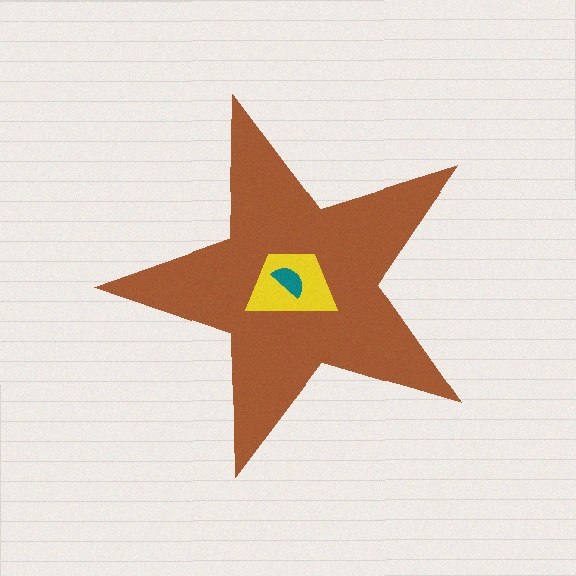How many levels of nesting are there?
3.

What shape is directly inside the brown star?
The yellow trapezoid.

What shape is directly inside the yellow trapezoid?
The teal semicircle.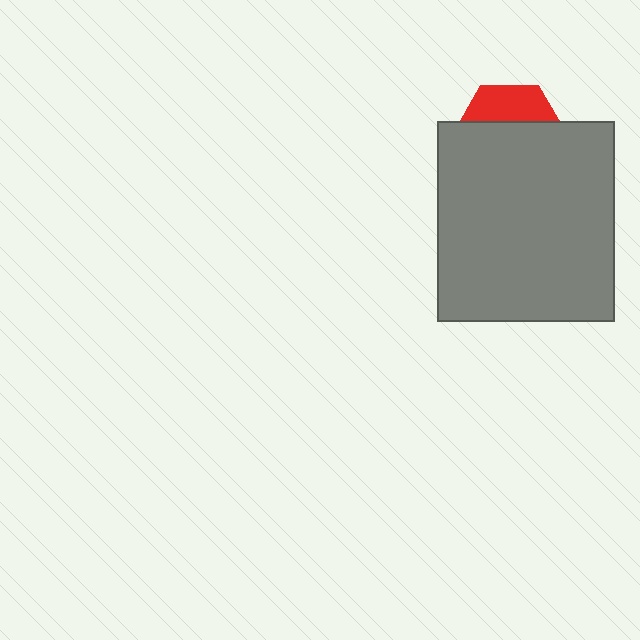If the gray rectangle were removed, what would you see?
You would see the complete red hexagon.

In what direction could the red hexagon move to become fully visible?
The red hexagon could move up. That would shift it out from behind the gray rectangle entirely.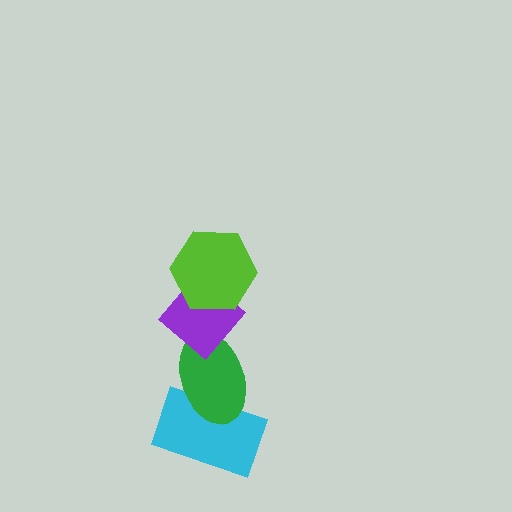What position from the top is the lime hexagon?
The lime hexagon is 1st from the top.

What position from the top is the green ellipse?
The green ellipse is 3rd from the top.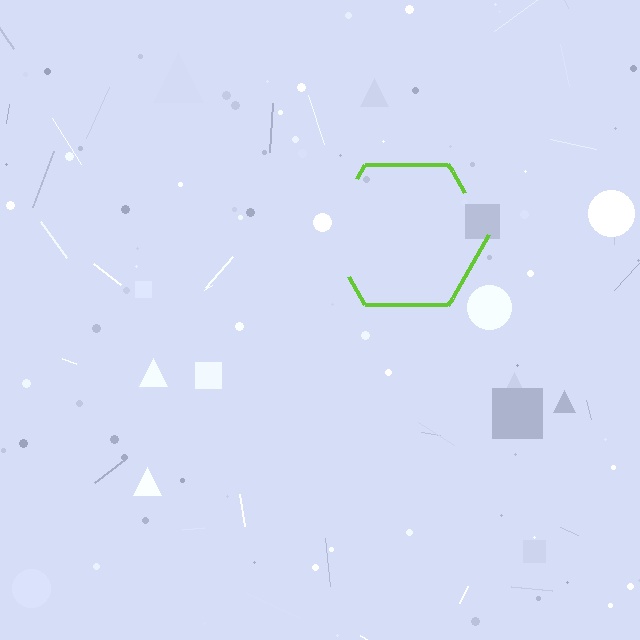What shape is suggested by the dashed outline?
The dashed outline suggests a hexagon.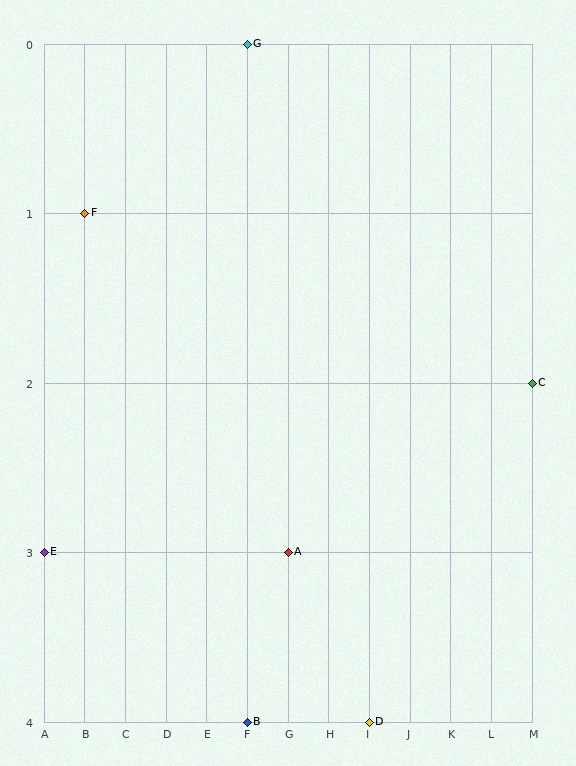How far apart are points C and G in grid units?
Points C and G are 7 columns and 2 rows apart (about 7.3 grid units diagonally).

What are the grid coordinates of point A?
Point A is at grid coordinates (G, 3).